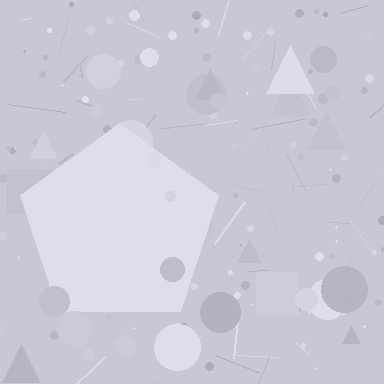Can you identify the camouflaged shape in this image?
The camouflaged shape is a pentagon.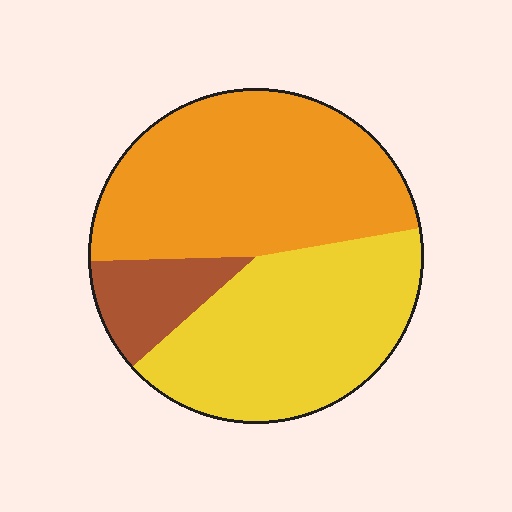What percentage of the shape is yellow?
Yellow covers around 40% of the shape.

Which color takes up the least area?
Brown, at roughly 10%.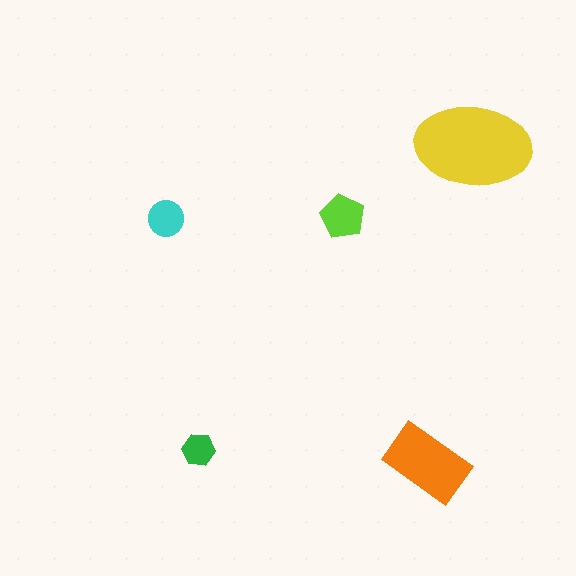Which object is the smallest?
The green hexagon.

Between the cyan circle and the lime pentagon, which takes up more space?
The lime pentagon.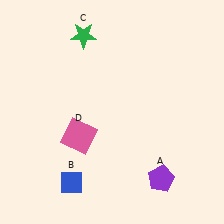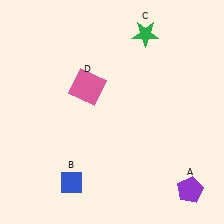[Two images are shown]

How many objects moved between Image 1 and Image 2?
3 objects moved between the two images.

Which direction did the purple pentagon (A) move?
The purple pentagon (A) moved right.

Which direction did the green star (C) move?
The green star (C) moved right.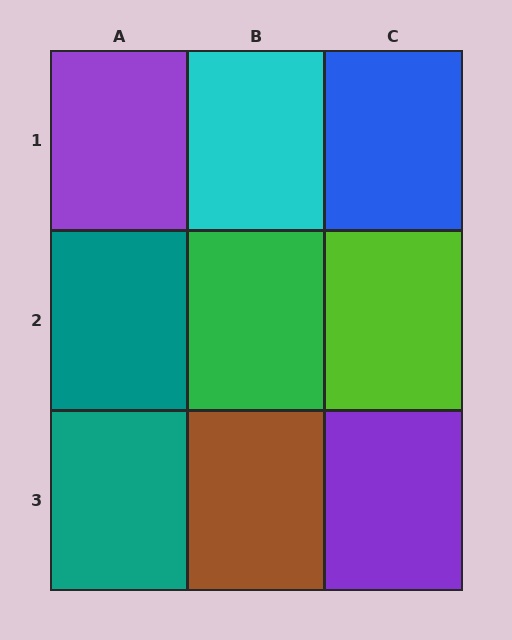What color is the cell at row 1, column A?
Purple.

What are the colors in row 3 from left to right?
Teal, brown, purple.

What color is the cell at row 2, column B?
Green.